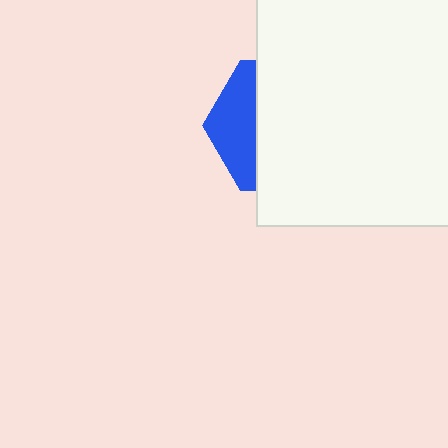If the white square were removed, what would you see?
You would see the complete blue hexagon.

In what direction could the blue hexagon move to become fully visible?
The blue hexagon could move left. That would shift it out from behind the white square entirely.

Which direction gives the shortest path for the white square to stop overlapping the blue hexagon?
Moving right gives the shortest separation.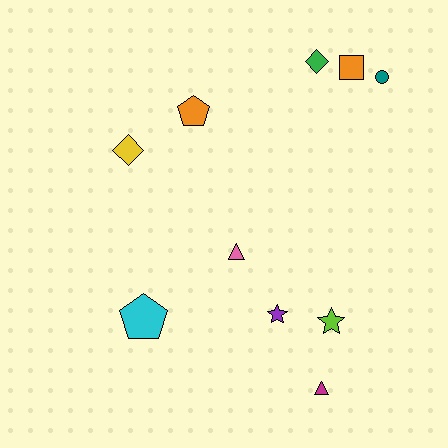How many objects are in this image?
There are 10 objects.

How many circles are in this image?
There is 1 circle.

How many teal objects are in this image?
There is 1 teal object.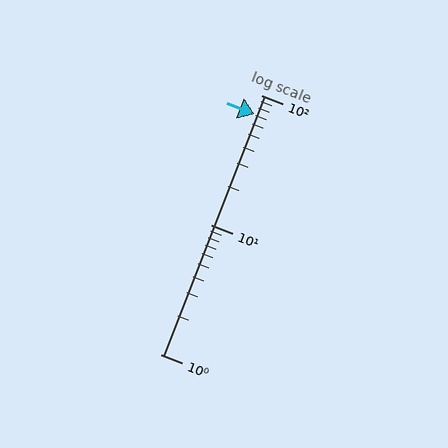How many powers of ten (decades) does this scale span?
The scale spans 2 decades, from 1 to 100.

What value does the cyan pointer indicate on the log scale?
The pointer indicates approximately 71.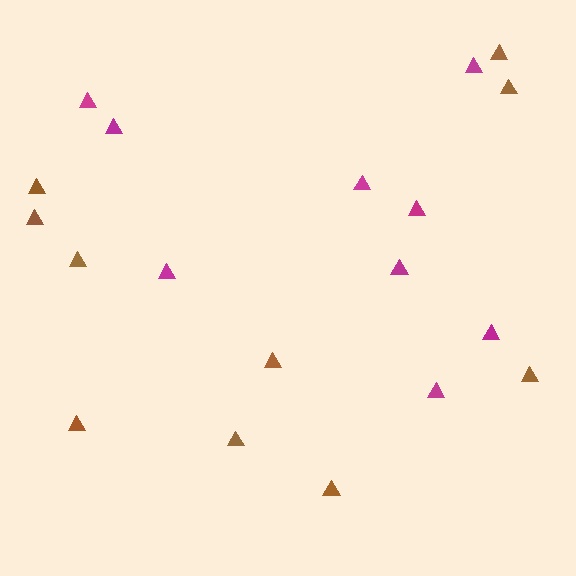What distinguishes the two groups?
There are 2 groups: one group of brown triangles (10) and one group of magenta triangles (9).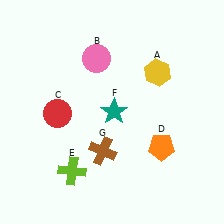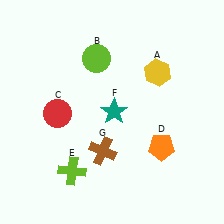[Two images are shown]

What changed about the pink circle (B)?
In Image 1, B is pink. In Image 2, it changed to lime.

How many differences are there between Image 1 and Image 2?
There is 1 difference between the two images.